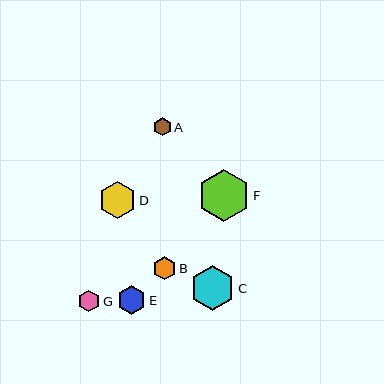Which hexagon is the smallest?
Hexagon A is the smallest with a size of approximately 18 pixels.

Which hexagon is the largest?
Hexagon F is the largest with a size of approximately 52 pixels.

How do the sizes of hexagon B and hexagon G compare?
Hexagon B and hexagon G are approximately the same size.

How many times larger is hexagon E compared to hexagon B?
Hexagon E is approximately 1.2 times the size of hexagon B.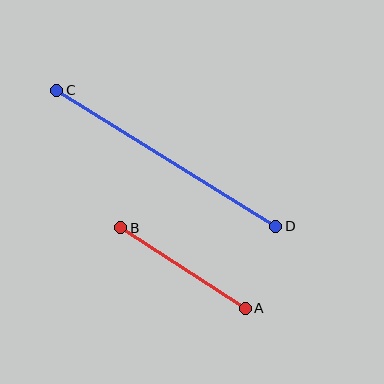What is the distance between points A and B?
The distance is approximately 148 pixels.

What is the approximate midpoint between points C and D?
The midpoint is at approximately (166, 158) pixels.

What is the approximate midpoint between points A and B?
The midpoint is at approximately (183, 268) pixels.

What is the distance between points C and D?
The distance is approximately 258 pixels.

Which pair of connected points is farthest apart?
Points C and D are farthest apart.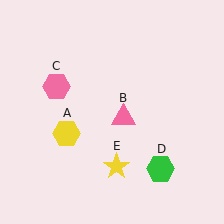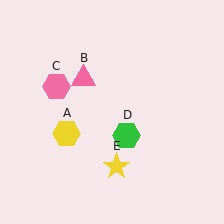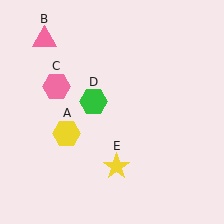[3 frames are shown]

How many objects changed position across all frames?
2 objects changed position: pink triangle (object B), green hexagon (object D).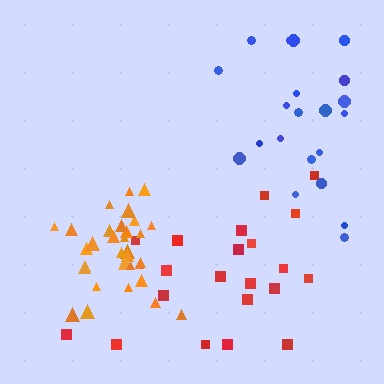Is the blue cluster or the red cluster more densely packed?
Red.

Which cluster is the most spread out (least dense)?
Blue.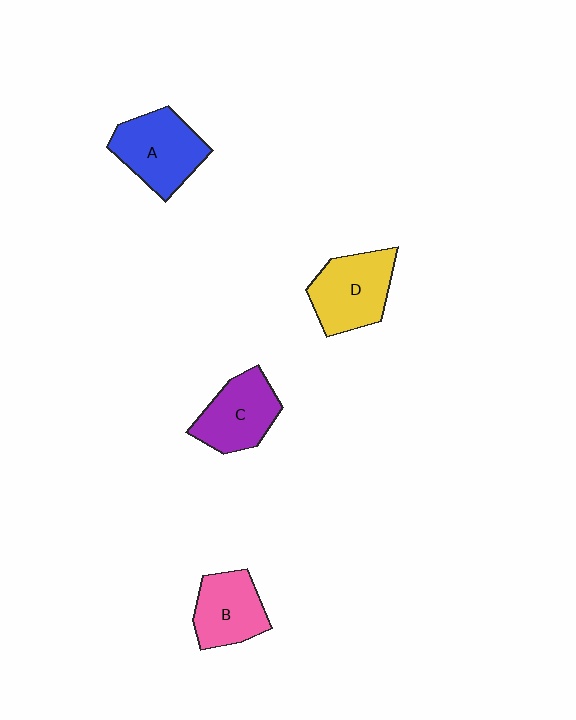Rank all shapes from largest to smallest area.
From largest to smallest: A (blue), D (yellow), C (purple), B (pink).